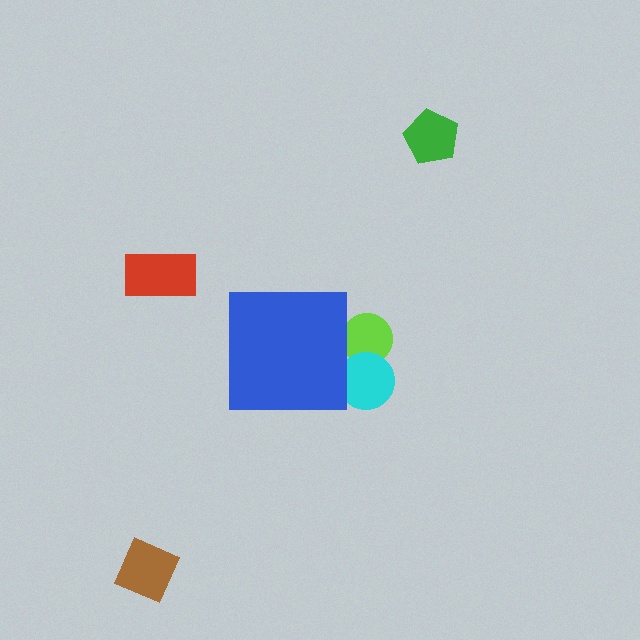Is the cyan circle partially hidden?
Yes, the cyan circle is partially hidden behind the blue square.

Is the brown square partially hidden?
No, the brown square is fully visible.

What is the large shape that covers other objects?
A blue square.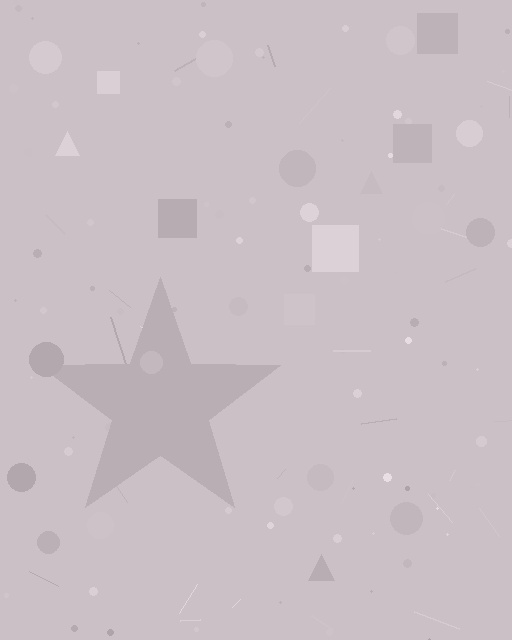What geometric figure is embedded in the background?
A star is embedded in the background.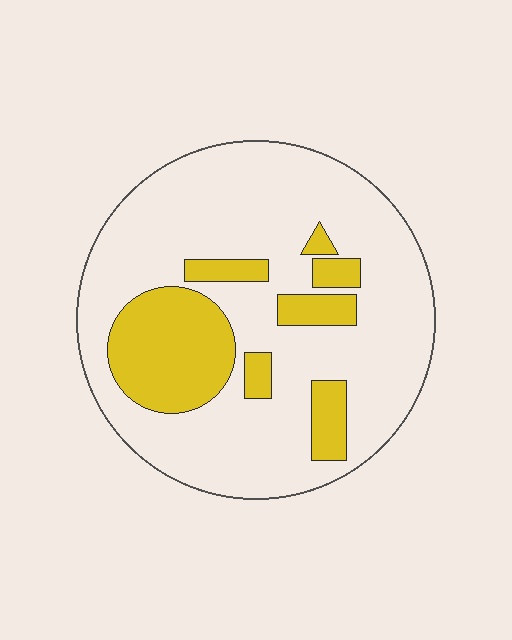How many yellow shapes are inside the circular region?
7.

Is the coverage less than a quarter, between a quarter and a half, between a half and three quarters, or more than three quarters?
Less than a quarter.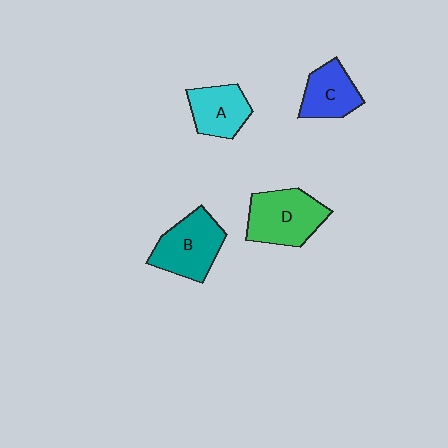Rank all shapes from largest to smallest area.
From largest to smallest: D (green), B (teal), A (cyan), C (blue).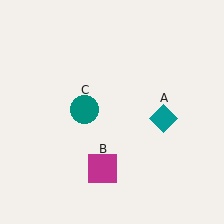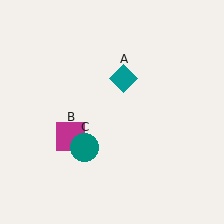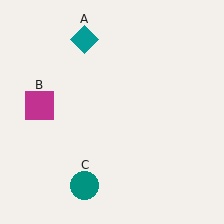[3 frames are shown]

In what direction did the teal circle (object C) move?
The teal circle (object C) moved down.